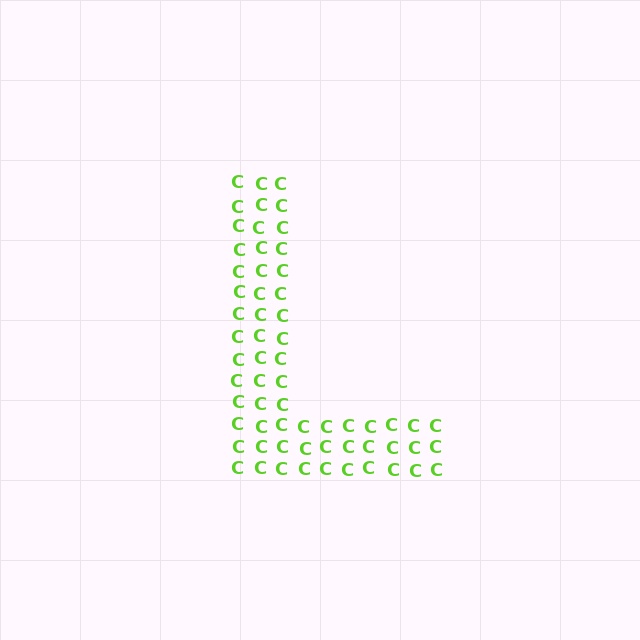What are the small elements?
The small elements are letter C's.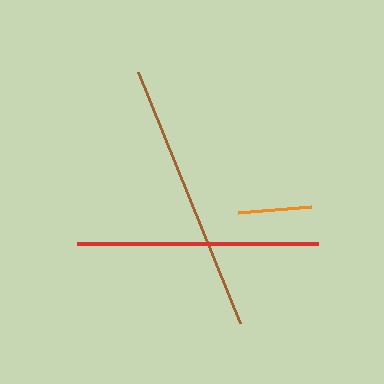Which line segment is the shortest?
The orange line is the shortest at approximately 74 pixels.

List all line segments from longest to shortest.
From longest to shortest: brown, red, orange.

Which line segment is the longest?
The brown line is the longest at approximately 271 pixels.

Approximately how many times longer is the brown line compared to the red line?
The brown line is approximately 1.1 times the length of the red line.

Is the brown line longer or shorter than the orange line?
The brown line is longer than the orange line.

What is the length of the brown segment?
The brown segment is approximately 271 pixels long.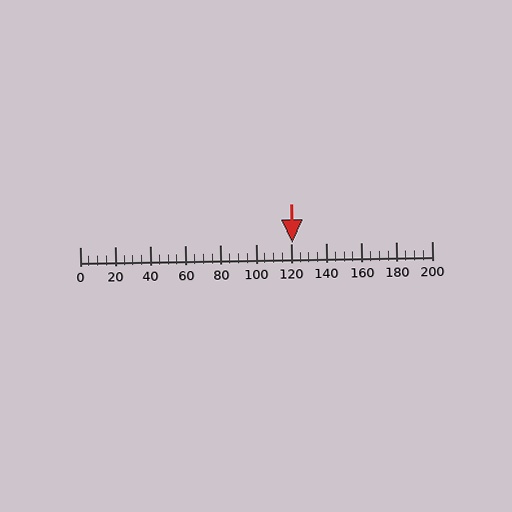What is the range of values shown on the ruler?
The ruler shows values from 0 to 200.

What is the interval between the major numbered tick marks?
The major tick marks are spaced 20 units apart.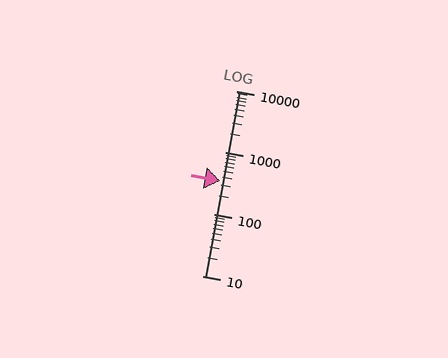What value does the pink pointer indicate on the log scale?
The pointer indicates approximately 350.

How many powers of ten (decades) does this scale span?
The scale spans 3 decades, from 10 to 10000.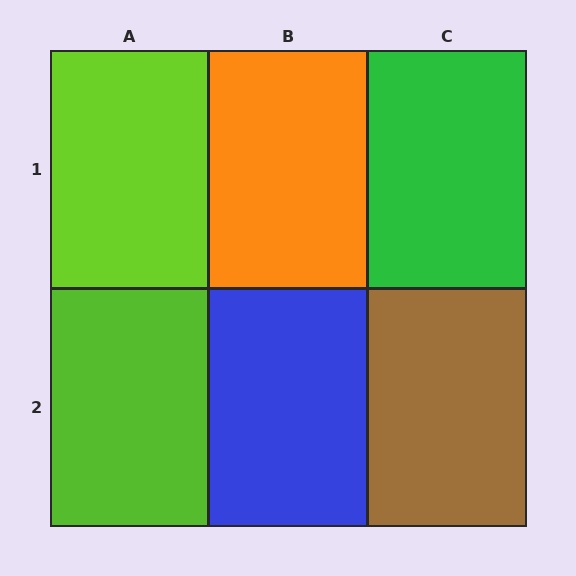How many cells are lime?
2 cells are lime.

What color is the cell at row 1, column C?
Green.